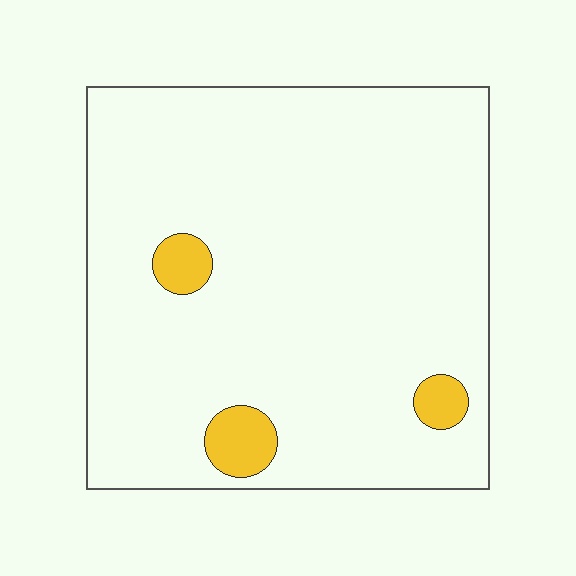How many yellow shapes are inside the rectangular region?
3.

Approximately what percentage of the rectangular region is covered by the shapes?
Approximately 5%.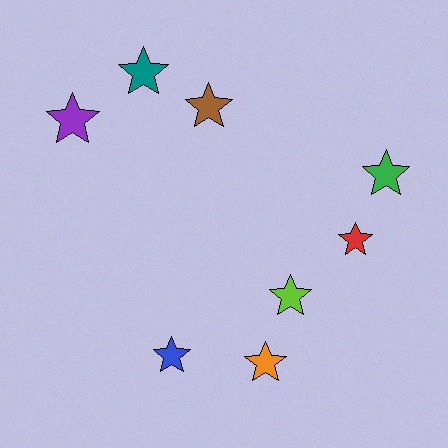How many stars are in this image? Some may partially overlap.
There are 8 stars.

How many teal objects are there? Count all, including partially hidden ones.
There is 1 teal object.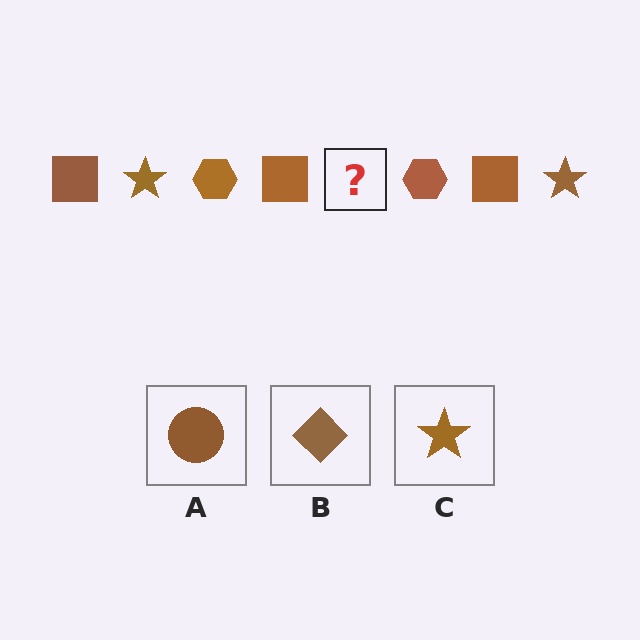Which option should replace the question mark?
Option C.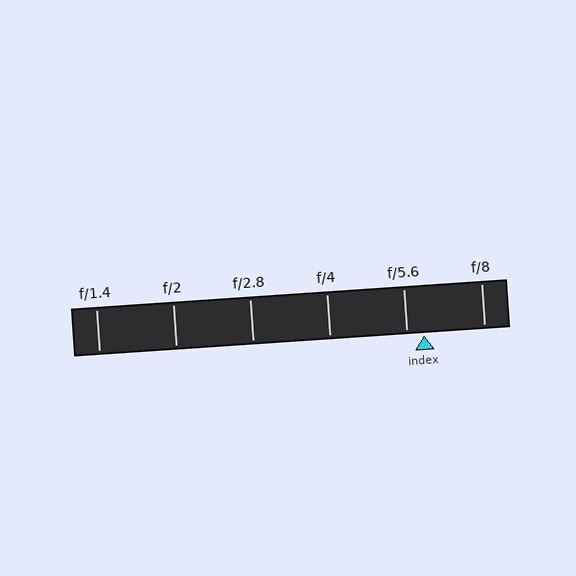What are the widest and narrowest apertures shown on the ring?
The widest aperture shown is f/1.4 and the narrowest is f/8.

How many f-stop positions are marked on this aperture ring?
There are 6 f-stop positions marked.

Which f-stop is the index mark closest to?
The index mark is closest to f/5.6.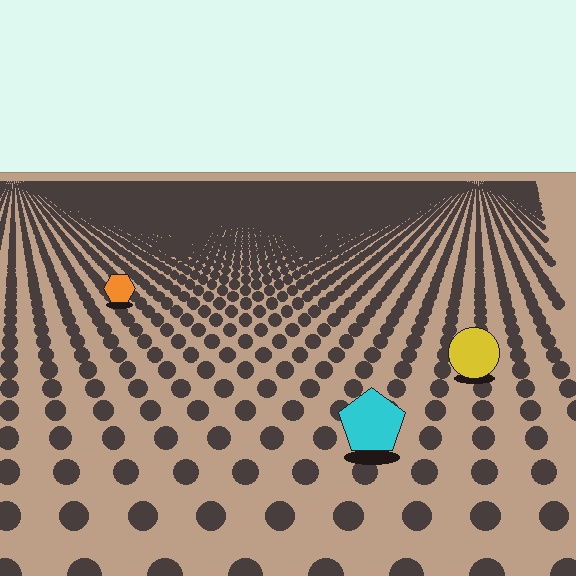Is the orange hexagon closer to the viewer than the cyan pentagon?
No. The cyan pentagon is closer — you can tell from the texture gradient: the ground texture is coarser near it.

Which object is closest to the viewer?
The cyan pentagon is closest. The texture marks near it are larger and more spread out.